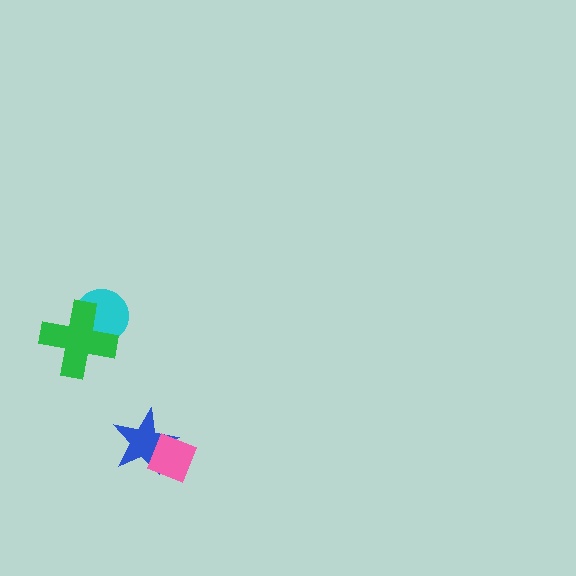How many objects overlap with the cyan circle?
1 object overlaps with the cyan circle.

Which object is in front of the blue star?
The pink diamond is in front of the blue star.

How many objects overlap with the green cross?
1 object overlaps with the green cross.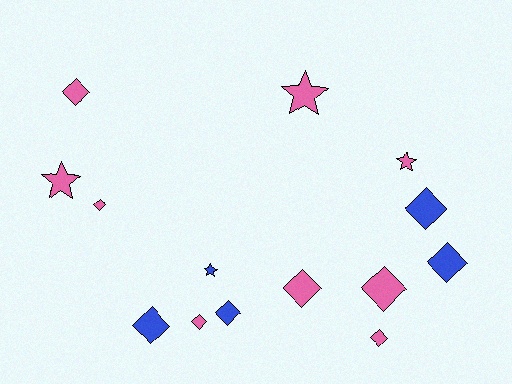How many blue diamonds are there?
There are 4 blue diamonds.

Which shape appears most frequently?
Diamond, with 10 objects.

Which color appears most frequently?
Pink, with 9 objects.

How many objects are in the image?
There are 14 objects.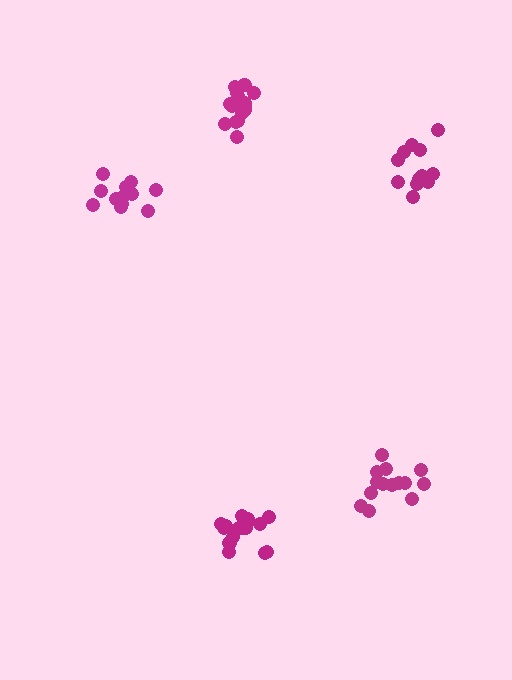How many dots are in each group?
Group 1: 16 dots, Group 2: 12 dots, Group 3: 17 dots, Group 4: 13 dots, Group 5: 14 dots (72 total).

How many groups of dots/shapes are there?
There are 5 groups.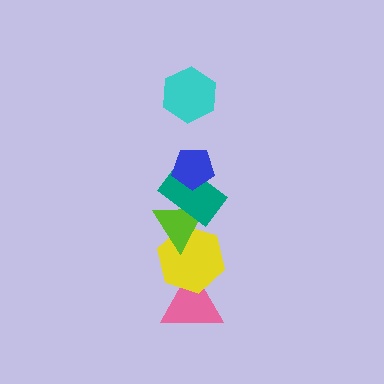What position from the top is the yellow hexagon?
The yellow hexagon is 5th from the top.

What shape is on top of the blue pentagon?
The cyan hexagon is on top of the blue pentagon.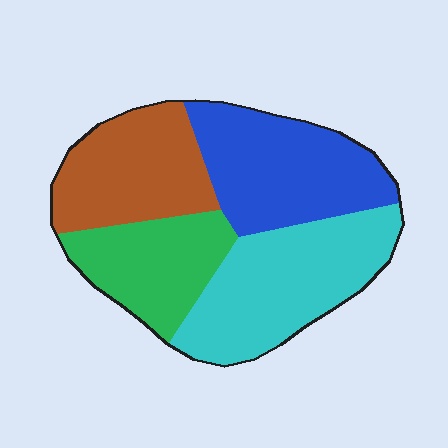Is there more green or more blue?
Blue.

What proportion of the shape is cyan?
Cyan takes up about one third (1/3) of the shape.